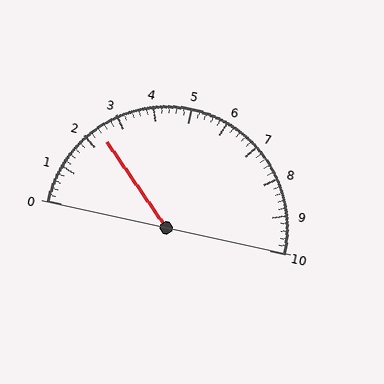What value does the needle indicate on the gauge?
The needle indicates approximately 2.4.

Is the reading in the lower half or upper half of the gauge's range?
The reading is in the lower half of the range (0 to 10).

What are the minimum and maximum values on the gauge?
The gauge ranges from 0 to 10.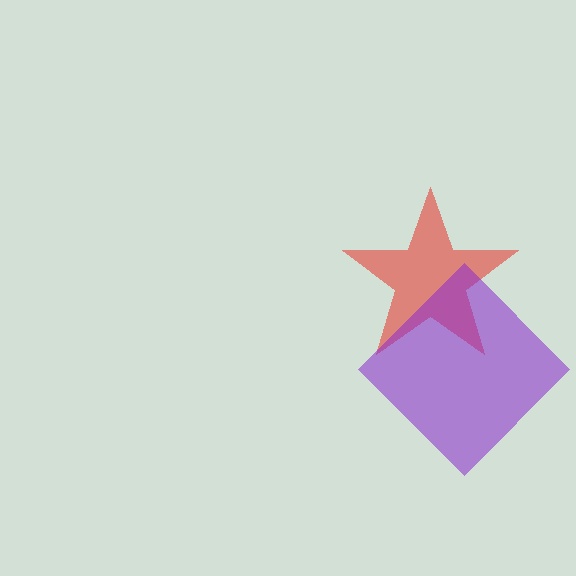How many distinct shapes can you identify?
There are 2 distinct shapes: a red star, a purple diamond.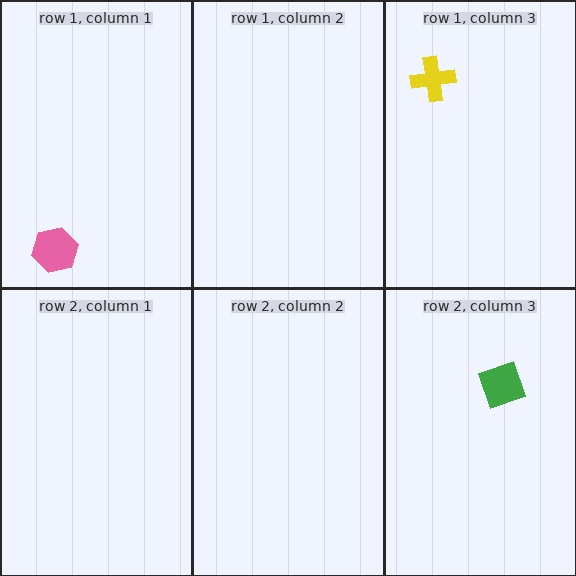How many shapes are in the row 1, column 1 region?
1.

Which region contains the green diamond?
The row 2, column 3 region.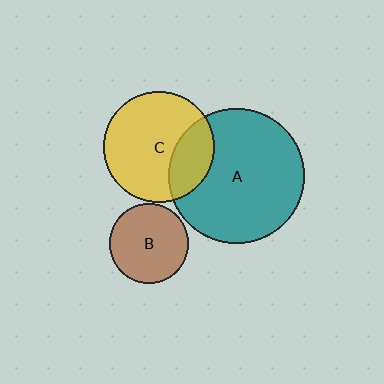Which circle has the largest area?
Circle A (teal).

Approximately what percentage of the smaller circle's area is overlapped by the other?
Approximately 25%.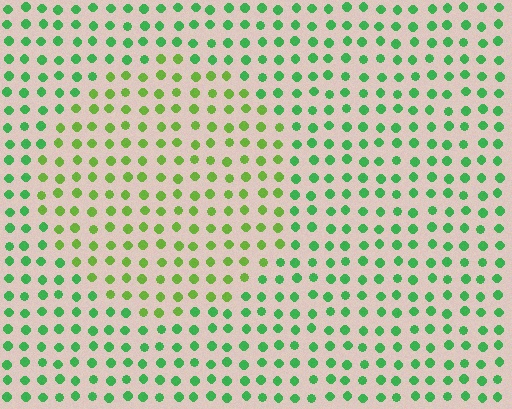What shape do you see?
I see a circle.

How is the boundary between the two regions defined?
The boundary is defined purely by a slight shift in hue (about 35 degrees). Spacing, size, and orientation are identical on both sides.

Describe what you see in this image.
The image is filled with small green elements in a uniform arrangement. A circle-shaped region is visible where the elements are tinted to a slightly different hue, forming a subtle color boundary.